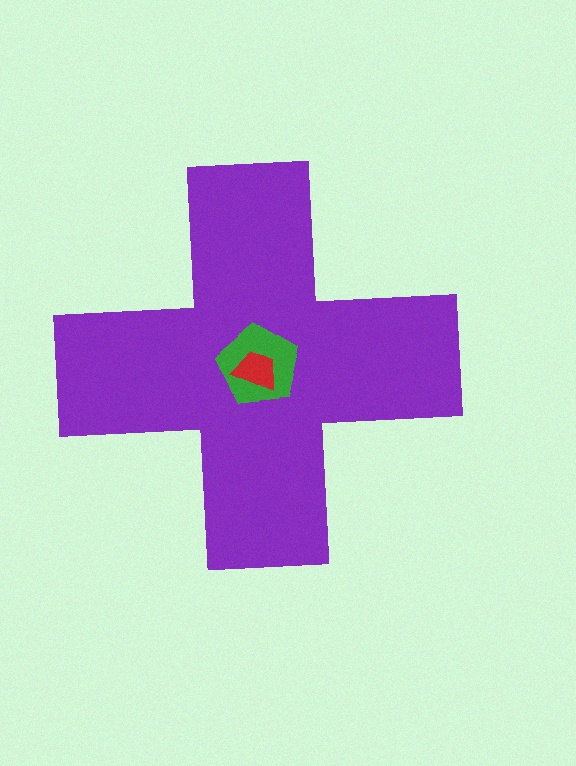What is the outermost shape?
The purple cross.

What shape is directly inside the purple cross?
The green pentagon.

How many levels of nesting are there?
3.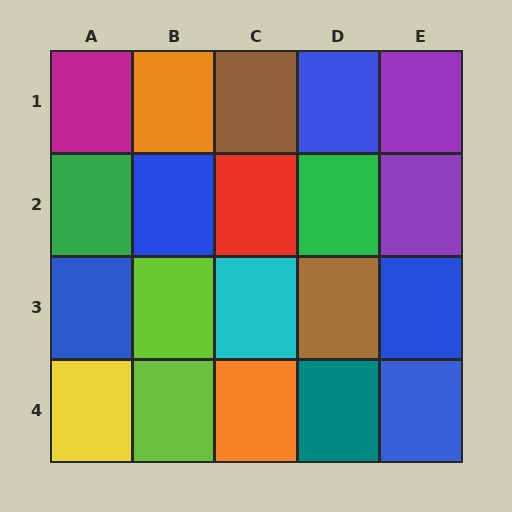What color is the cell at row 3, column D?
Brown.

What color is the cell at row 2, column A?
Green.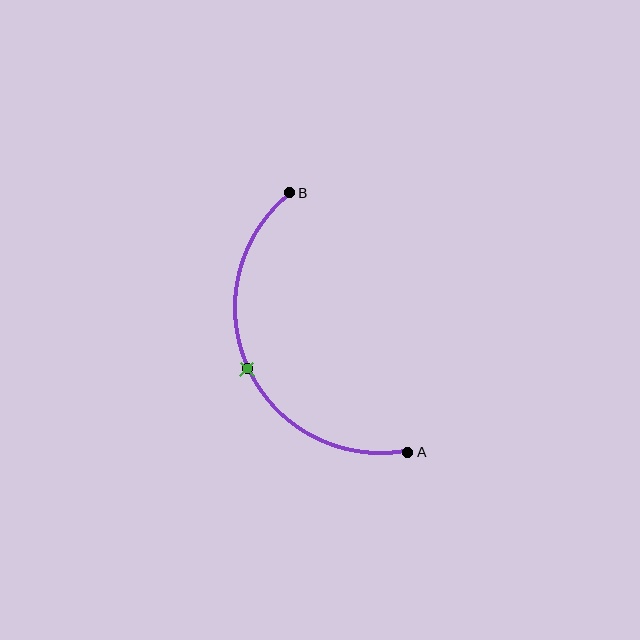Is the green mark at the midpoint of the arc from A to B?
Yes. The green mark lies on the arc at equal arc-length from both A and B — it is the arc midpoint.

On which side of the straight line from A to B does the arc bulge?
The arc bulges to the left of the straight line connecting A and B.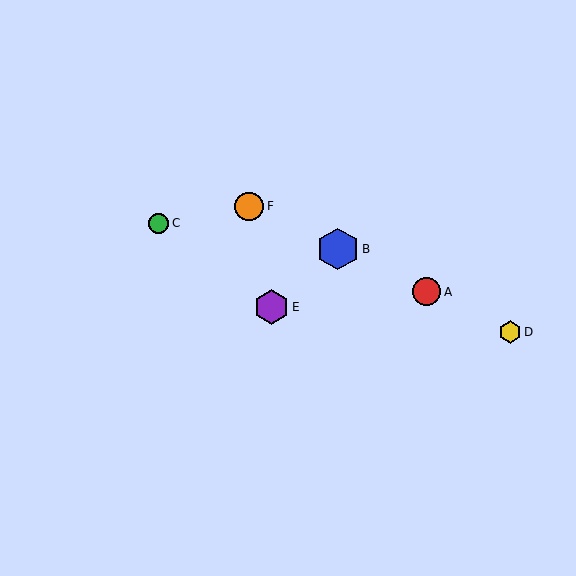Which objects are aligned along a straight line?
Objects A, B, D, F are aligned along a straight line.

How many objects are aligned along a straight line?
4 objects (A, B, D, F) are aligned along a straight line.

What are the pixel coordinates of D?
Object D is at (510, 332).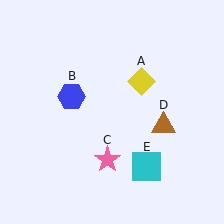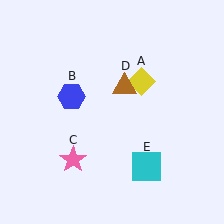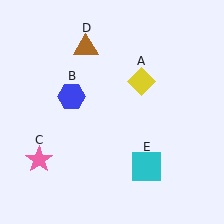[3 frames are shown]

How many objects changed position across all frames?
2 objects changed position: pink star (object C), brown triangle (object D).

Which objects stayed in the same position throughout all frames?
Yellow diamond (object A) and blue hexagon (object B) and cyan square (object E) remained stationary.